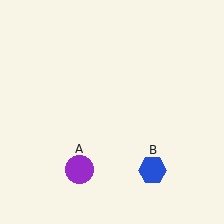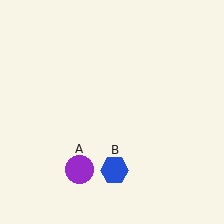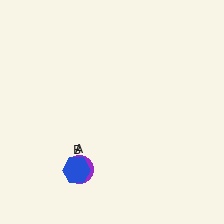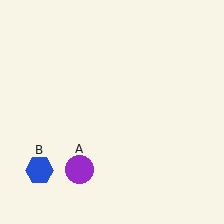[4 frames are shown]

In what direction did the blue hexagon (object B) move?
The blue hexagon (object B) moved left.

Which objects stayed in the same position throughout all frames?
Purple circle (object A) remained stationary.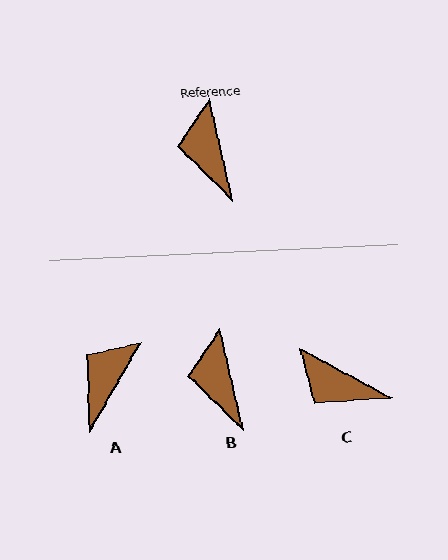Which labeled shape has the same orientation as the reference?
B.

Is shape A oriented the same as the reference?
No, it is off by about 43 degrees.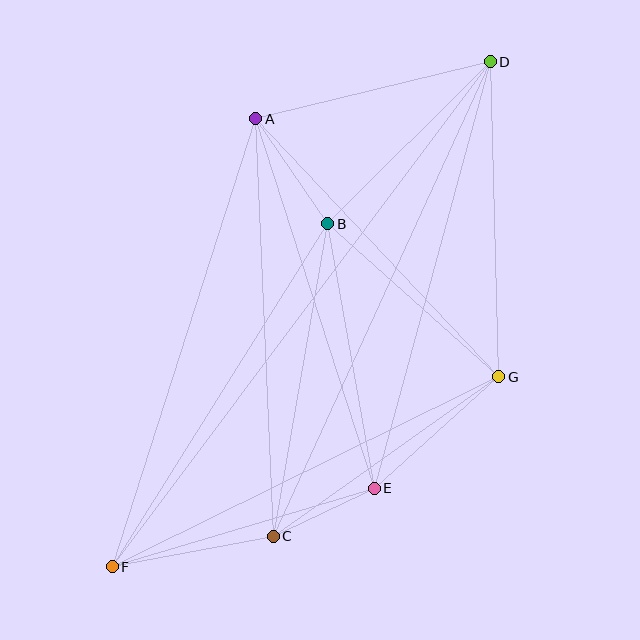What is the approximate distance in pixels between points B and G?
The distance between B and G is approximately 230 pixels.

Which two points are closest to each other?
Points C and E are closest to each other.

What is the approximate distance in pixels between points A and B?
The distance between A and B is approximately 127 pixels.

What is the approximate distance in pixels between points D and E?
The distance between D and E is approximately 442 pixels.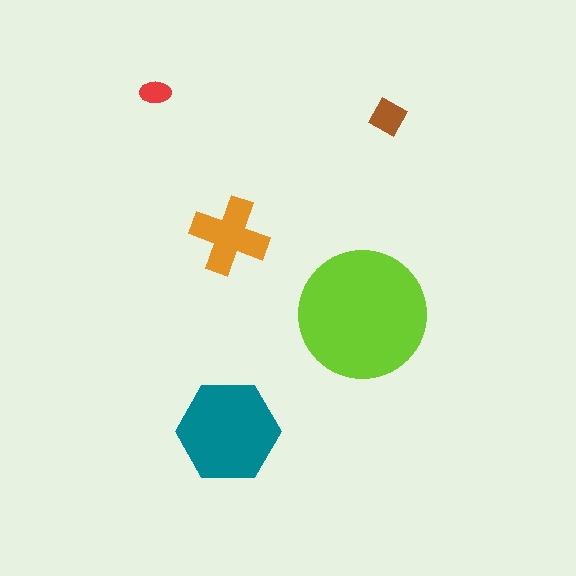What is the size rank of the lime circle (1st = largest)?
1st.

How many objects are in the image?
There are 5 objects in the image.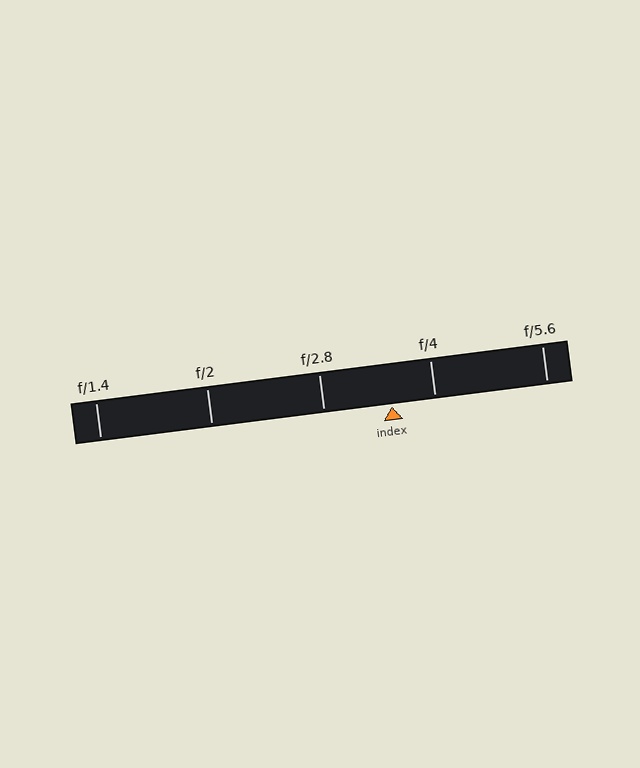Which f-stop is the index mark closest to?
The index mark is closest to f/4.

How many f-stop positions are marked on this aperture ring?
There are 5 f-stop positions marked.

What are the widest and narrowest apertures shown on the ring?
The widest aperture shown is f/1.4 and the narrowest is f/5.6.